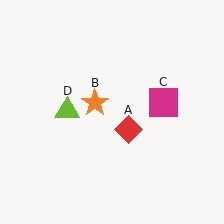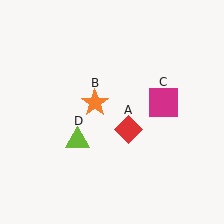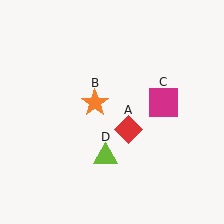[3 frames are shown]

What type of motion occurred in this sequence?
The lime triangle (object D) rotated counterclockwise around the center of the scene.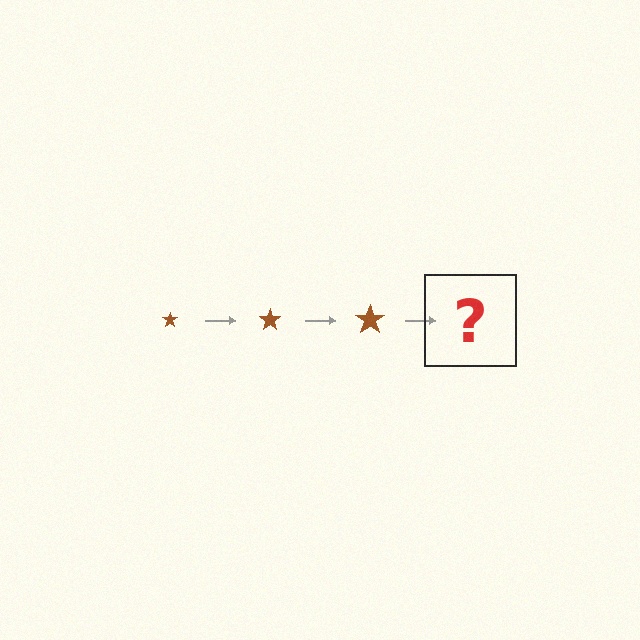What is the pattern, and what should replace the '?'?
The pattern is that the star gets progressively larger each step. The '?' should be a brown star, larger than the previous one.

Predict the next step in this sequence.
The next step is a brown star, larger than the previous one.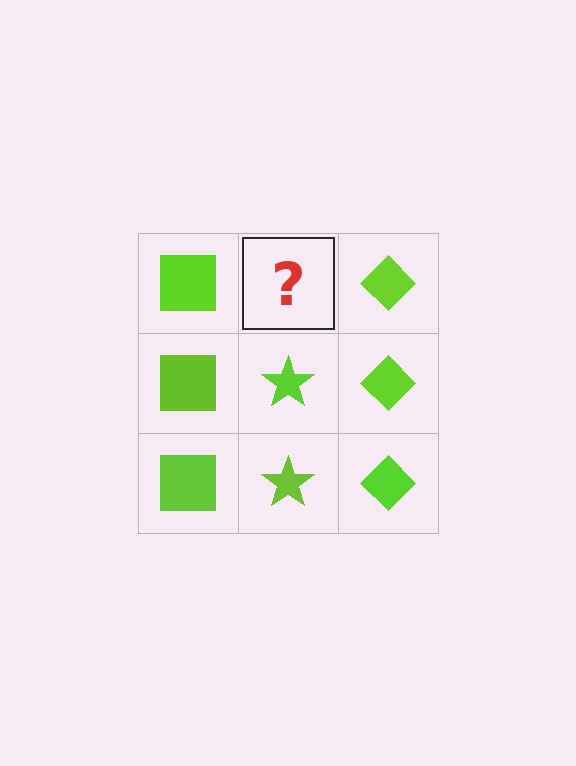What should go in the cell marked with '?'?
The missing cell should contain a lime star.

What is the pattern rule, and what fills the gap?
The rule is that each column has a consistent shape. The gap should be filled with a lime star.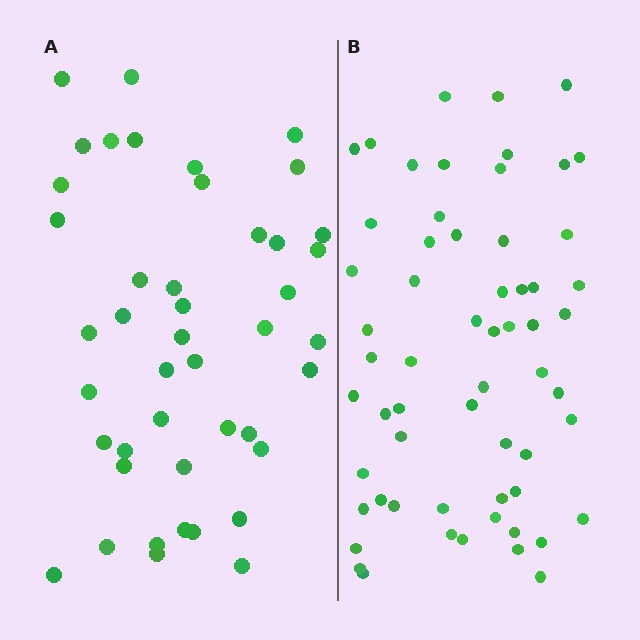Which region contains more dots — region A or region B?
Region B (the right region) has more dots.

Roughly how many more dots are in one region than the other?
Region B has approximately 15 more dots than region A.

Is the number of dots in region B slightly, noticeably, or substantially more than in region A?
Region B has noticeably more, but not dramatically so. The ratio is roughly 1.4 to 1.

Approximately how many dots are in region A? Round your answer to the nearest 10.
About 40 dots. (The exact count is 44, which rounds to 40.)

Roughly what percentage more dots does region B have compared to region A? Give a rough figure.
About 35% more.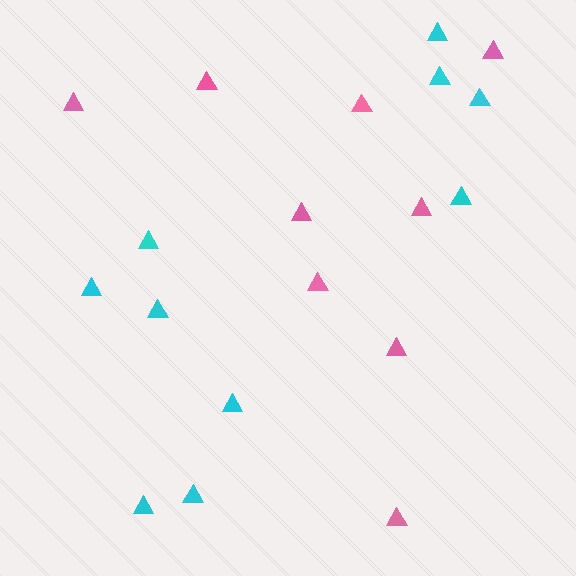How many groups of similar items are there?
There are 2 groups: one group of pink triangles (9) and one group of cyan triangles (10).